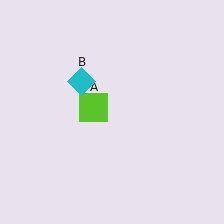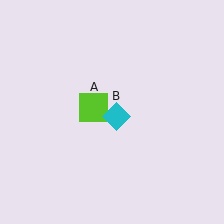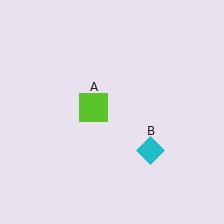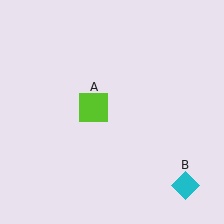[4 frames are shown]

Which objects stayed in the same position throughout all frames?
Lime square (object A) remained stationary.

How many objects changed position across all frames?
1 object changed position: cyan diamond (object B).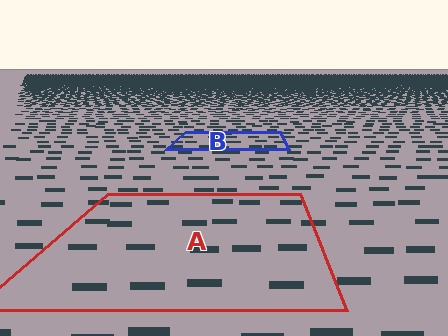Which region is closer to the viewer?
Region A is closer. The texture elements there are larger and more spread out.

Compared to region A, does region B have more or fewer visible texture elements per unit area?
Region B has more texture elements per unit area — they are packed more densely because it is farther away.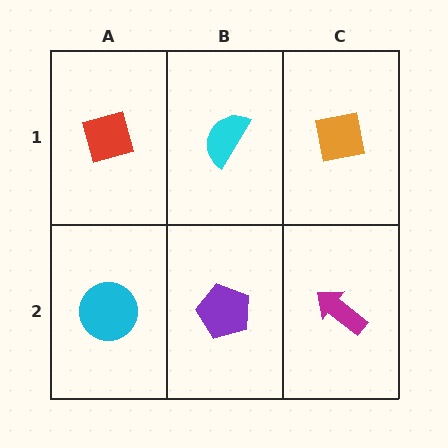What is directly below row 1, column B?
A purple pentagon.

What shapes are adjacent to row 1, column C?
A magenta arrow (row 2, column C), a cyan semicircle (row 1, column B).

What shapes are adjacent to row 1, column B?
A purple pentagon (row 2, column B), a red diamond (row 1, column A), an orange square (row 1, column C).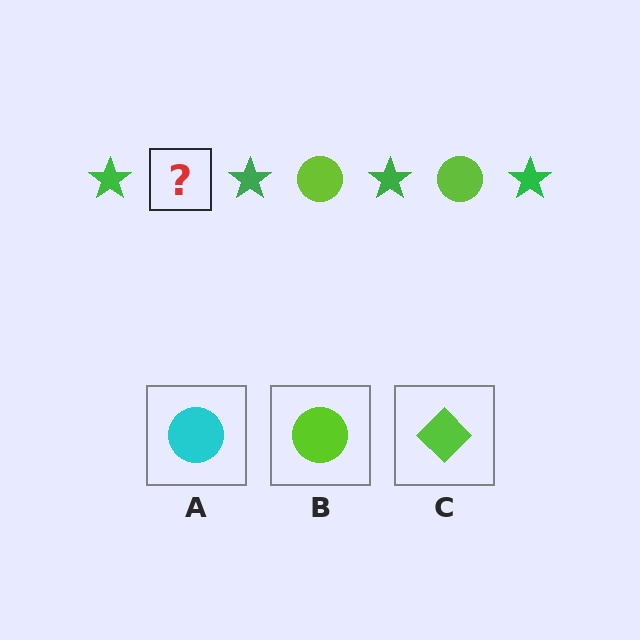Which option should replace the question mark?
Option B.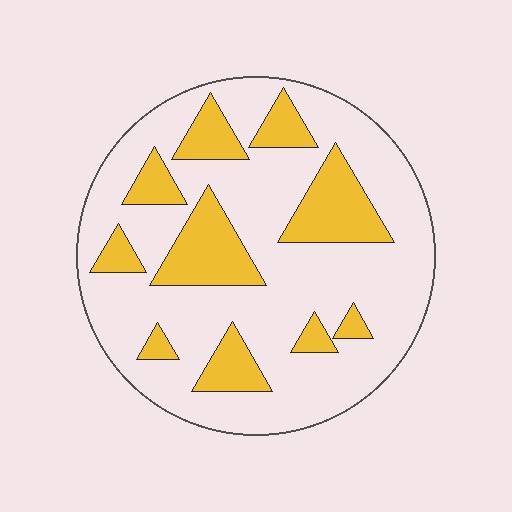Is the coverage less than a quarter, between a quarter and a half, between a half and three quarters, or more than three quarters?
Between a quarter and a half.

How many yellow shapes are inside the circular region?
10.